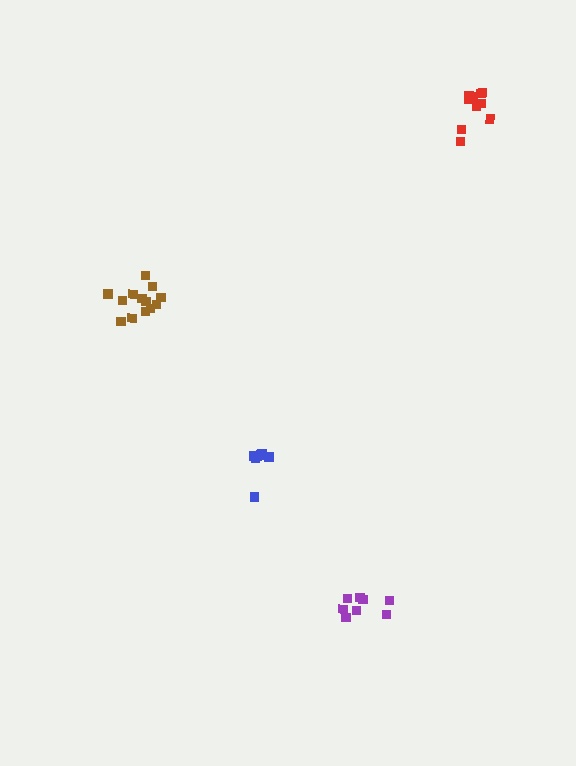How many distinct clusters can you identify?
There are 4 distinct clusters.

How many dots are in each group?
Group 1: 13 dots, Group 2: 10 dots, Group 3: 7 dots, Group 4: 8 dots (38 total).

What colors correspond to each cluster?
The clusters are colored: brown, red, blue, purple.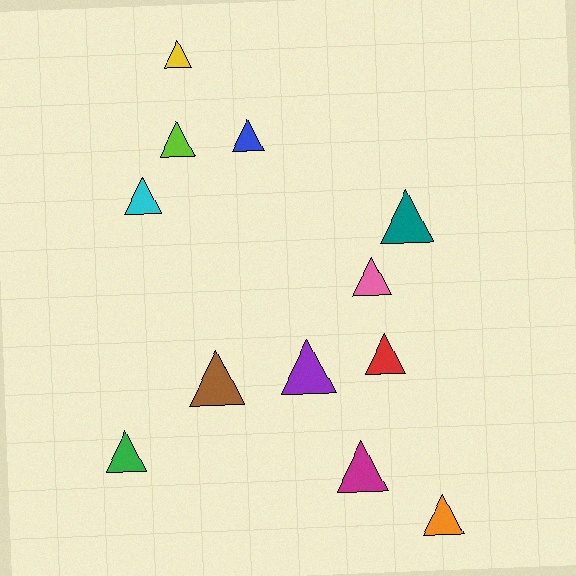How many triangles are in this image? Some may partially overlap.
There are 12 triangles.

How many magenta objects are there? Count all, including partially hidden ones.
There is 1 magenta object.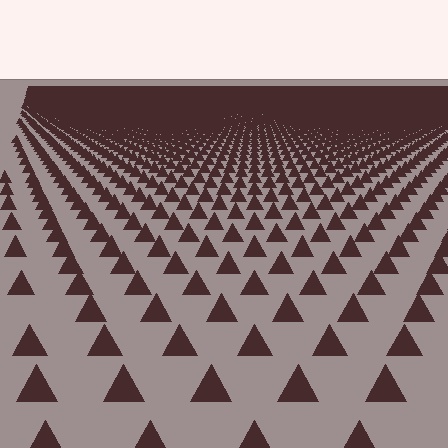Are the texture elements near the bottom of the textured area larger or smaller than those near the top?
Larger. Near the bottom, elements are closer to the viewer and appear at a bigger on-screen size.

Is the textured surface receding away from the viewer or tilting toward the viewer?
The surface is receding away from the viewer. Texture elements get smaller and denser toward the top.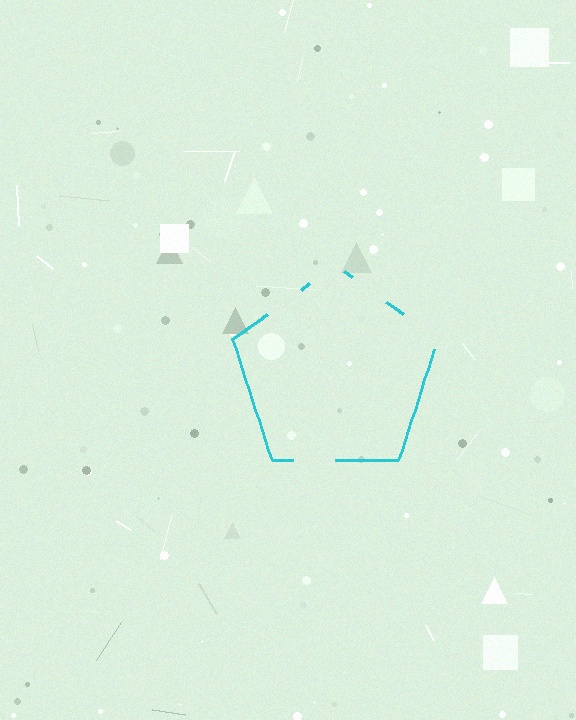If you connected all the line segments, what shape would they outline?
They would outline a pentagon.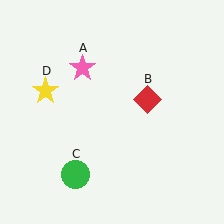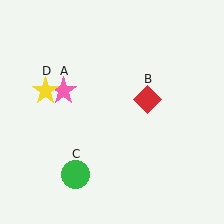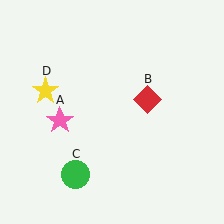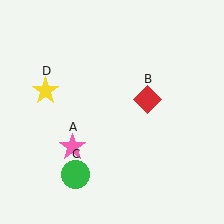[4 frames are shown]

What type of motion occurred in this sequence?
The pink star (object A) rotated counterclockwise around the center of the scene.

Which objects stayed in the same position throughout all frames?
Red diamond (object B) and green circle (object C) and yellow star (object D) remained stationary.